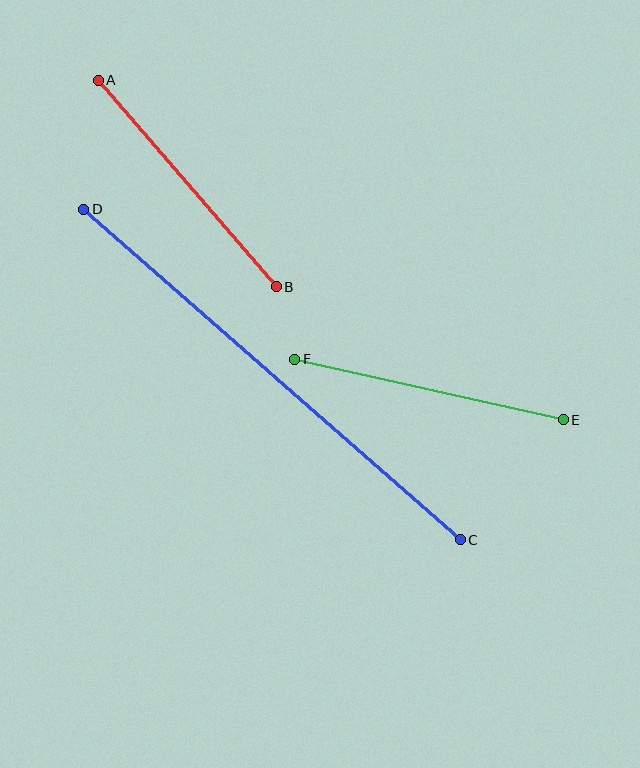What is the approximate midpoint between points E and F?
The midpoint is at approximately (429, 390) pixels.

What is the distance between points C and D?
The distance is approximately 501 pixels.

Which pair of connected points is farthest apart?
Points C and D are farthest apart.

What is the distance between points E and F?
The distance is approximately 275 pixels.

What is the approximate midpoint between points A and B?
The midpoint is at approximately (187, 184) pixels.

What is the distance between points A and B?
The distance is approximately 272 pixels.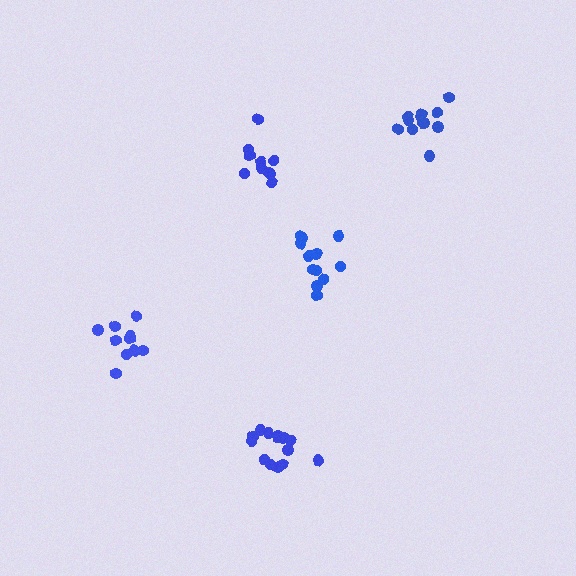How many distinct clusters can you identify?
There are 5 distinct clusters.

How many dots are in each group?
Group 1: 10 dots, Group 2: 12 dots, Group 3: 12 dots, Group 4: 10 dots, Group 5: 14 dots (58 total).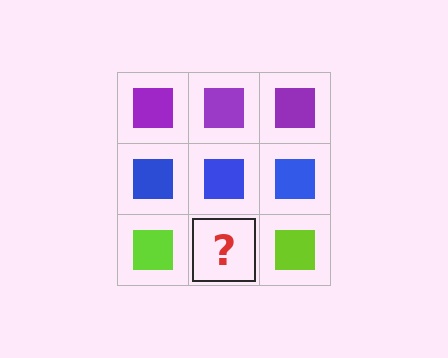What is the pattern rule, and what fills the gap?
The rule is that each row has a consistent color. The gap should be filled with a lime square.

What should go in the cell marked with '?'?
The missing cell should contain a lime square.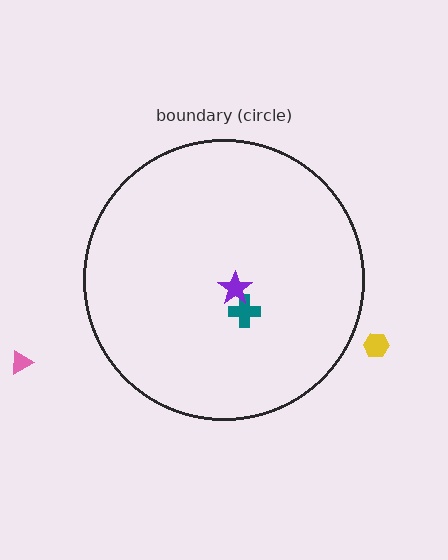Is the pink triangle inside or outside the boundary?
Outside.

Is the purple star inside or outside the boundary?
Inside.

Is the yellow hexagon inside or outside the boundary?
Outside.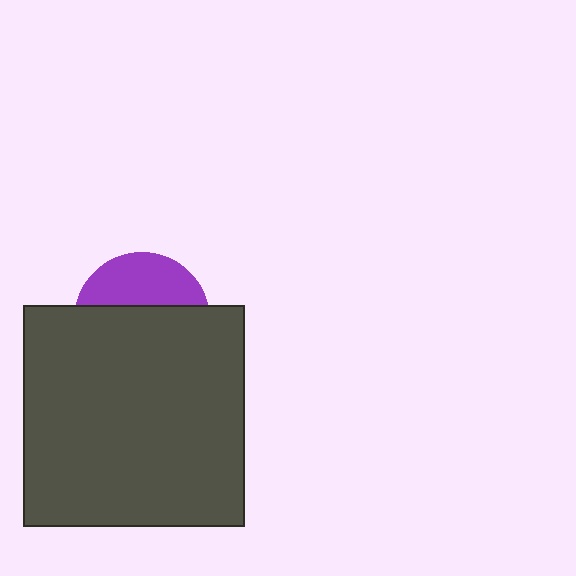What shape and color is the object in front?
The object in front is a dark gray square.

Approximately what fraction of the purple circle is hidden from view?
Roughly 63% of the purple circle is hidden behind the dark gray square.